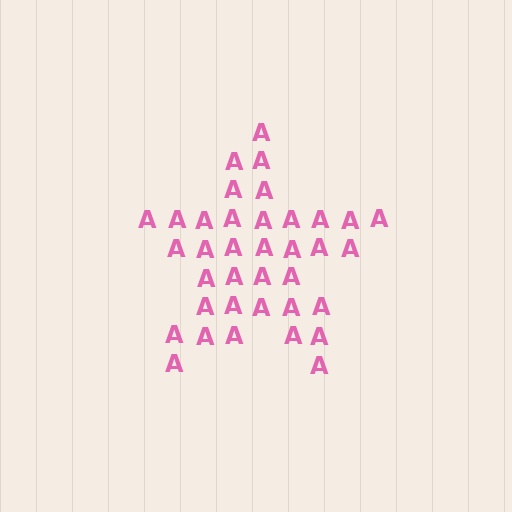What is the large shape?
The large shape is a star.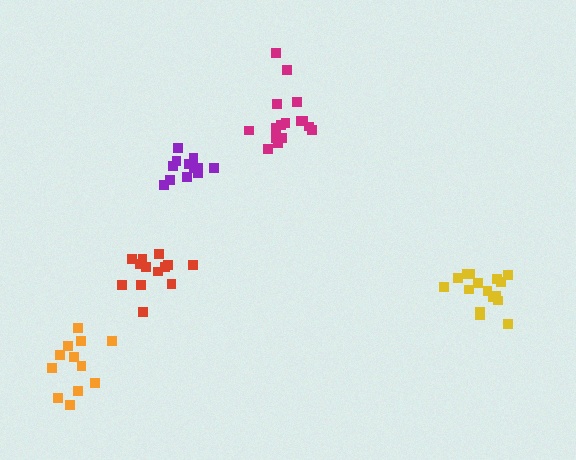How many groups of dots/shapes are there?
There are 5 groups.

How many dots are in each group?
Group 1: 16 dots, Group 2: 12 dots, Group 3: 12 dots, Group 4: 17 dots, Group 5: 13 dots (70 total).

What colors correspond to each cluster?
The clusters are colored: magenta, purple, orange, yellow, red.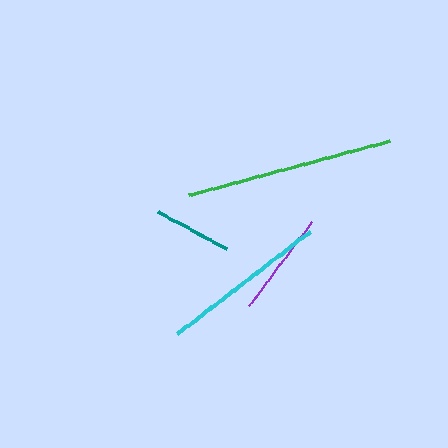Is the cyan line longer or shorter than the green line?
The green line is longer than the cyan line.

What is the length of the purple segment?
The purple segment is approximately 105 pixels long.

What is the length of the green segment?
The green segment is approximately 208 pixels long.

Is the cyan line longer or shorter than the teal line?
The cyan line is longer than the teal line.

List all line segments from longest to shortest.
From longest to shortest: green, cyan, purple, teal.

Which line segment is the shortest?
The teal line is the shortest at approximately 78 pixels.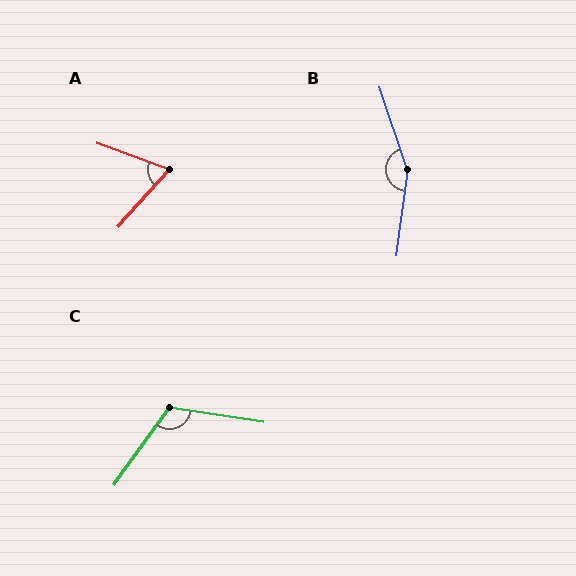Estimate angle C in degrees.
Approximately 117 degrees.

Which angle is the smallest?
A, at approximately 69 degrees.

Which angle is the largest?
B, at approximately 154 degrees.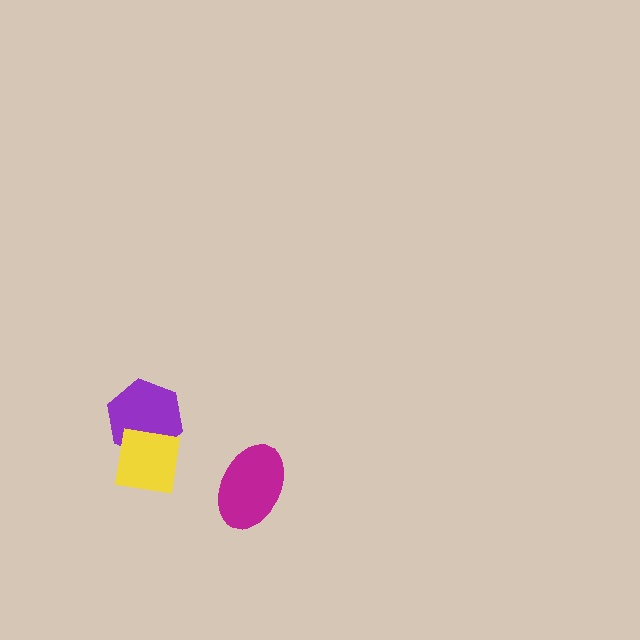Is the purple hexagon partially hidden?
Yes, it is partially covered by another shape.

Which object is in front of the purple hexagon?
The yellow square is in front of the purple hexagon.